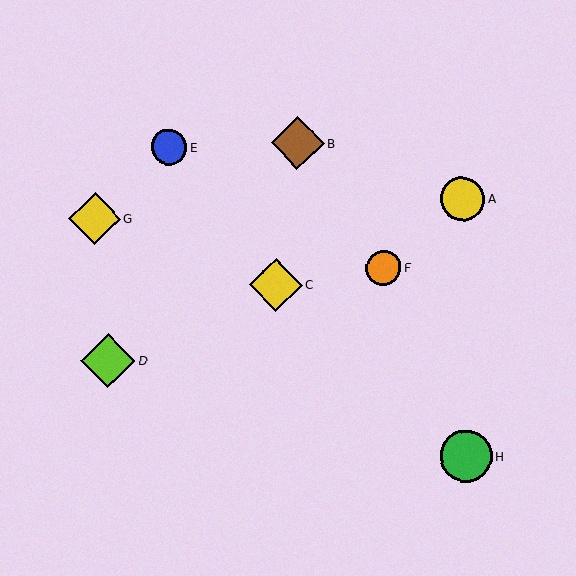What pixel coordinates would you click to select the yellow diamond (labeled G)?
Click at (95, 218) to select the yellow diamond G.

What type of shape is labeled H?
Shape H is a green circle.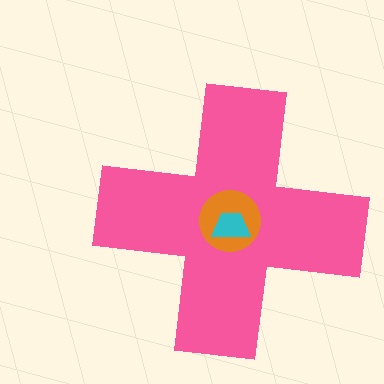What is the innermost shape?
The cyan trapezoid.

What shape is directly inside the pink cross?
The orange circle.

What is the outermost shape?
The pink cross.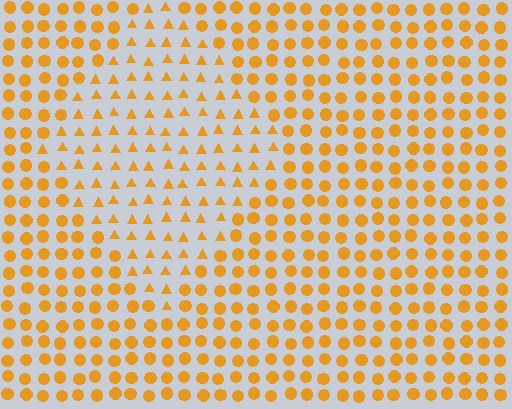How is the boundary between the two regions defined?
The boundary is defined by a change in element shape: triangles inside vs. circles outside. All elements share the same color and spacing.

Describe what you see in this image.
The image is filled with small orange elements arranged in a uniform grid. A diamond-shaped region contains triangles, while the surrounding area contains circles. The boundary is defined purely by the change in element shape.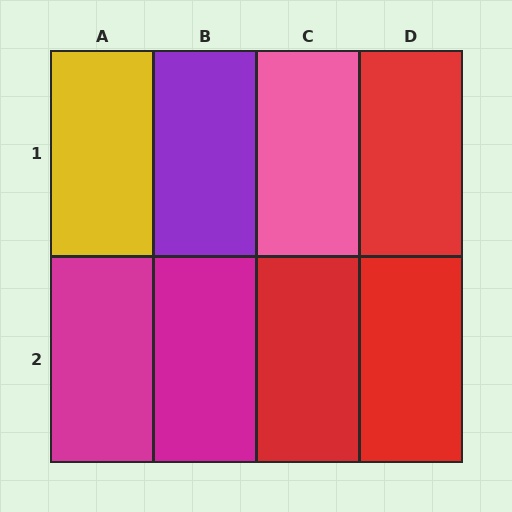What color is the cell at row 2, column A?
Magenta.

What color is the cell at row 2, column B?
Magenta.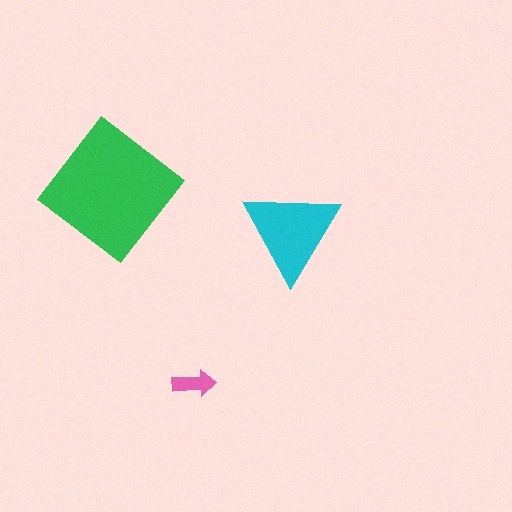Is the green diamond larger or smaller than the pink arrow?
Larger.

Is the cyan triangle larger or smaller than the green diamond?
Smaller.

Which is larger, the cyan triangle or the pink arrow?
The cyan triangle.